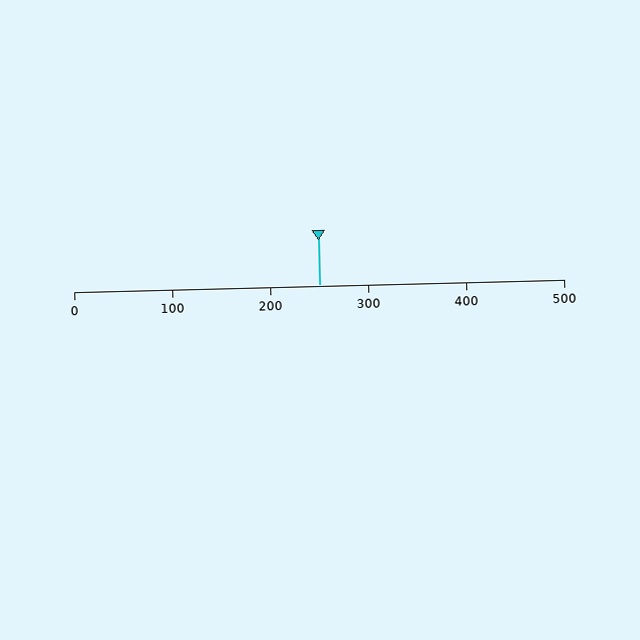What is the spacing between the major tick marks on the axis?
The major ticks are spaced 100 apart.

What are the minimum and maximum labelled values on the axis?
The axis runs from 0 to 500.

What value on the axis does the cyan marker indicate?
The marker indicates approximately 250.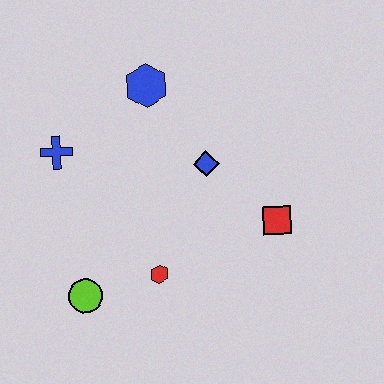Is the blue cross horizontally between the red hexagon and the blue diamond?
No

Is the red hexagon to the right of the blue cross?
Yes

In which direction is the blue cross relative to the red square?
The blue cross is to the left of the red square.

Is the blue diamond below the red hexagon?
No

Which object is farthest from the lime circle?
The blue hexagon is farthest from the lime circle.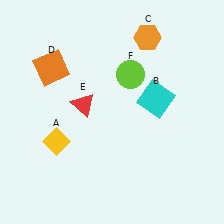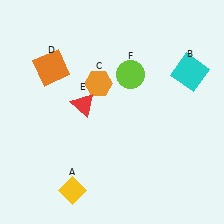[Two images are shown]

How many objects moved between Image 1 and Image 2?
3 objects moved between the two images.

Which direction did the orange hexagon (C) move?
The orange hexagon (C) moved left.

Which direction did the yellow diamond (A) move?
The yellow diamond (A) moved down.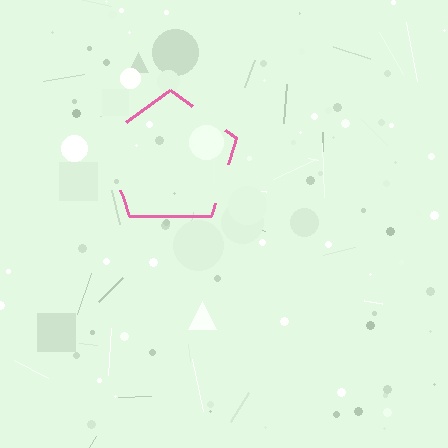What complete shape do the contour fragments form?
The contour fragments form a pentagon.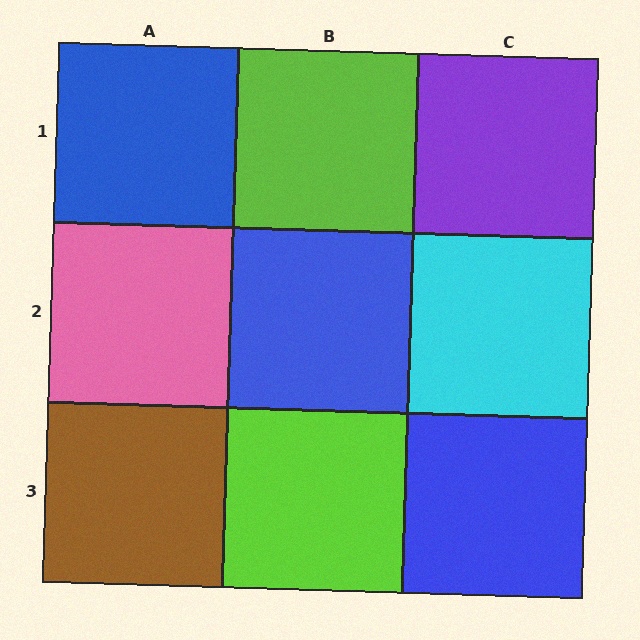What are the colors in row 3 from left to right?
Brown, lime, blue.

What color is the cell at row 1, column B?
Lime.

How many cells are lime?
2 cells are lime.